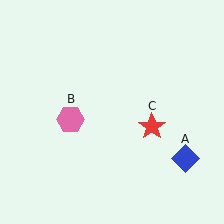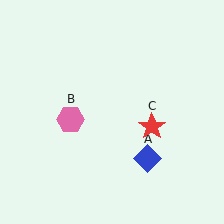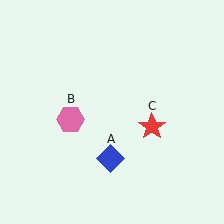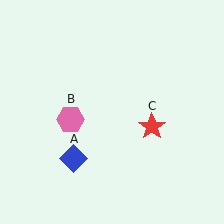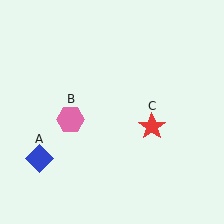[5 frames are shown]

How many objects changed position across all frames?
1 object changed position: blue diamond (object A).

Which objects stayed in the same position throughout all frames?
Pink hexagon (object B) and red star (object C) remained stationary.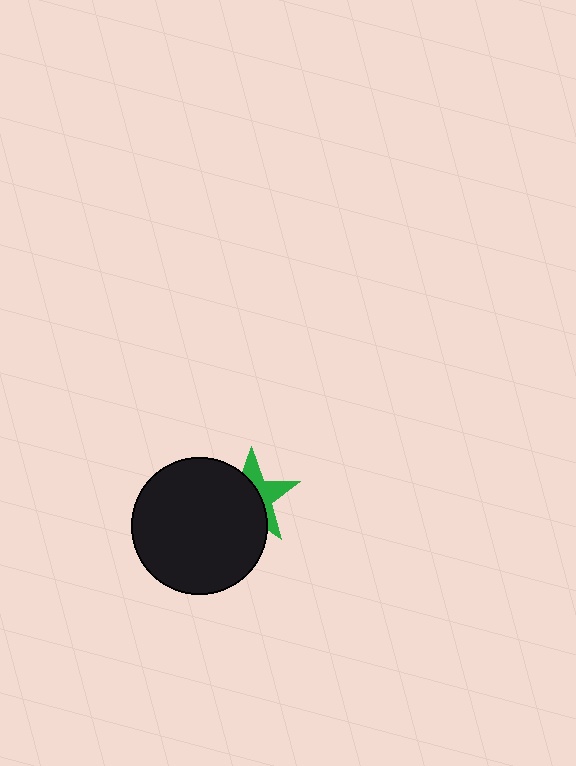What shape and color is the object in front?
The object in front is a black circle.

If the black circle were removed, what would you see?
You would see the complete green star.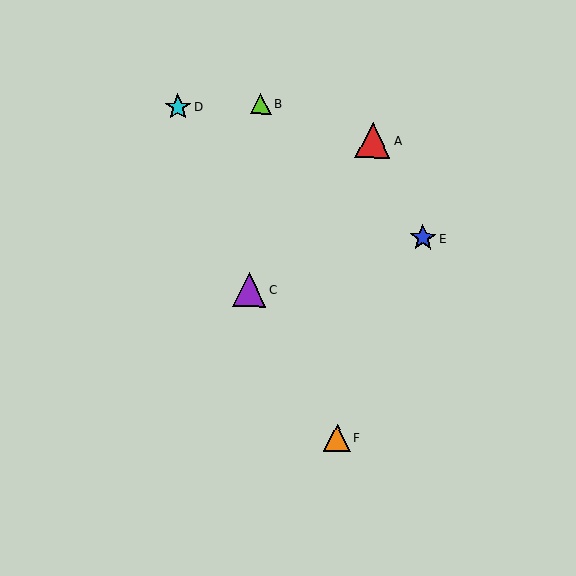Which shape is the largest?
The red triangle (labeled A) is the largest.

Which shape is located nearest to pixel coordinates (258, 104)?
The lime triangle (labeled B) at (261, 104) is nearest to that location.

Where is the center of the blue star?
The center of the blue star is at (423, 238).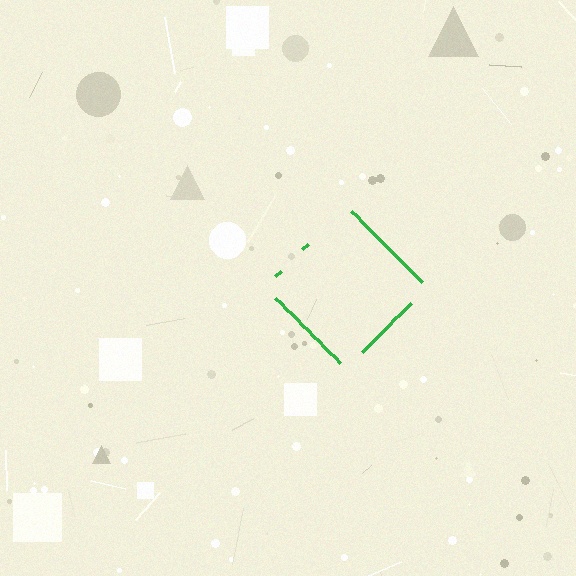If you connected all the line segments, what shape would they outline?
They would outline a diamond.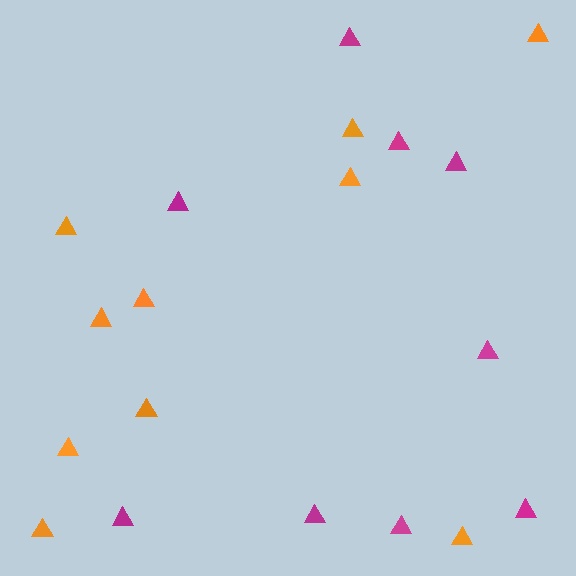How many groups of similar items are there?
There are 2 groups: one group of orange triangles (10) and one group of magenta triangles (9).